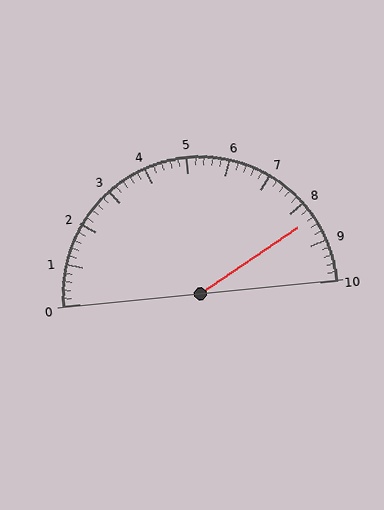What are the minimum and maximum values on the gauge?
The gauge ranges from 0 to 10.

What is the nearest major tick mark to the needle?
The nearest major tick mark is 8.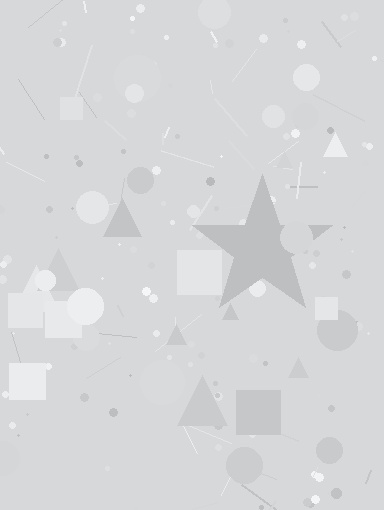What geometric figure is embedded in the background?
A star is embedded in the background.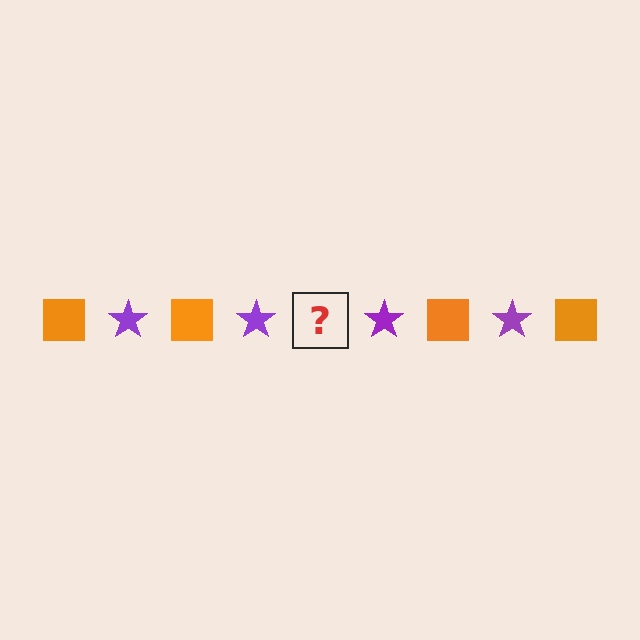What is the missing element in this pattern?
The missing element is an orange square.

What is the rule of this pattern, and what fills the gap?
The rule is that the pattern alternates between orange square and purple star. The gap should be filled with an orange square.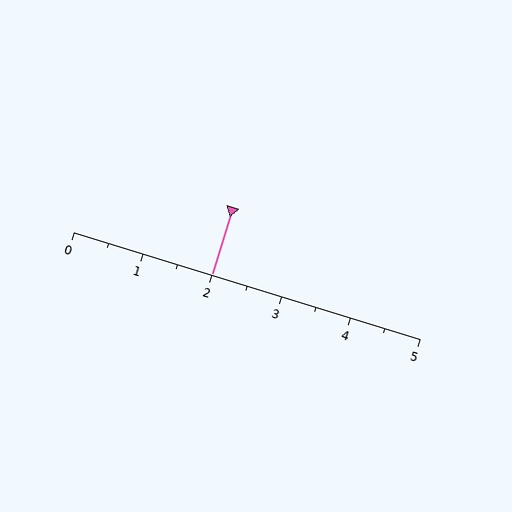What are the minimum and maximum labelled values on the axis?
The axis runs from 0 to 5.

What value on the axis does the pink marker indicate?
The marker indicates approximately 2.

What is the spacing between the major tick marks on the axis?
The major ticks are spaced 1 apart.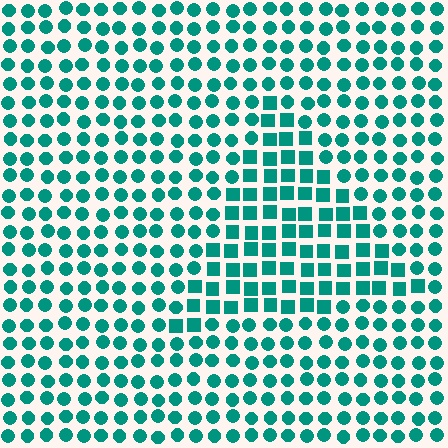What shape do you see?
I see a triangle.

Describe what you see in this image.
The image is filled with small teal elements arranged in a uniform grid. A triangle-shaped region contains squares, while the surrounding area contains circles. The boundary is defined purely by the change in element shape.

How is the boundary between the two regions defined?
The boundary is defined by a change in element shape: squares inside vs. circles outside. All elements share the same color and spacing.